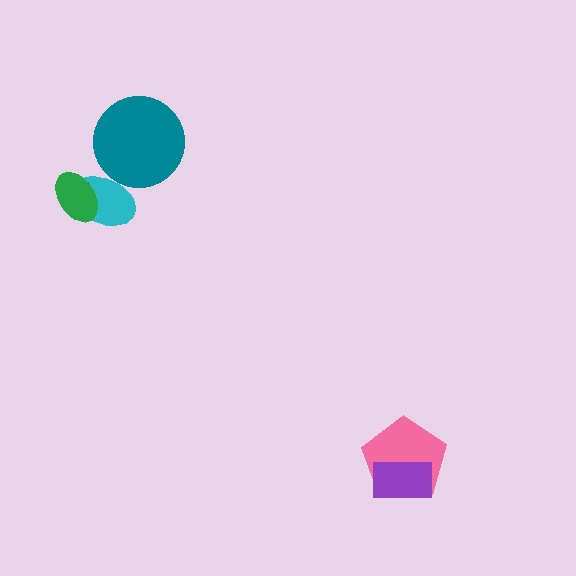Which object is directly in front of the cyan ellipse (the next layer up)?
The green ellipse is directly in front of the cyan ellipse.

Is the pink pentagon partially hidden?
Yes, it is partially covered by another shape.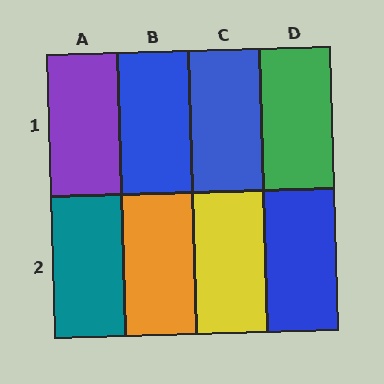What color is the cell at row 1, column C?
Blue.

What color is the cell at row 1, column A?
Purple.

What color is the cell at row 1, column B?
Blue.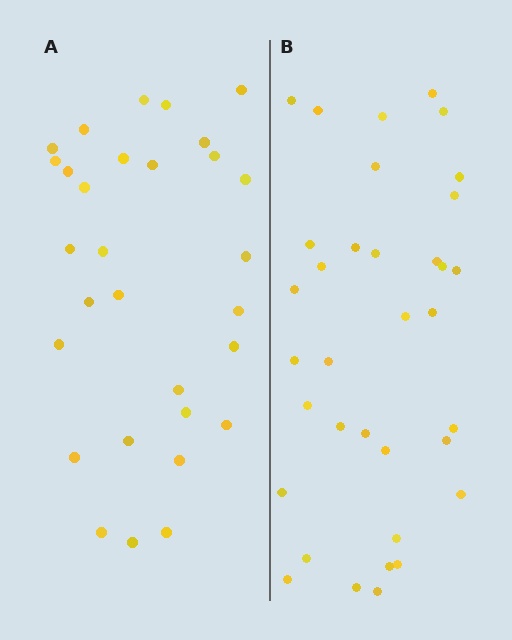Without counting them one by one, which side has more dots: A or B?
Region B (the right region) has more dots.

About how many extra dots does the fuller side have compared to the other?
Region B has about 5 more dots than region A.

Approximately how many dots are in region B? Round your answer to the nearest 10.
About 40 dots. (The exact count is 35, which rounds to 40.)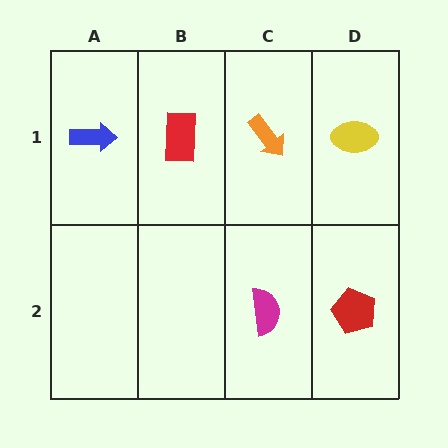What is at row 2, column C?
A magenta semicircle.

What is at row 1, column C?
An orange arrow.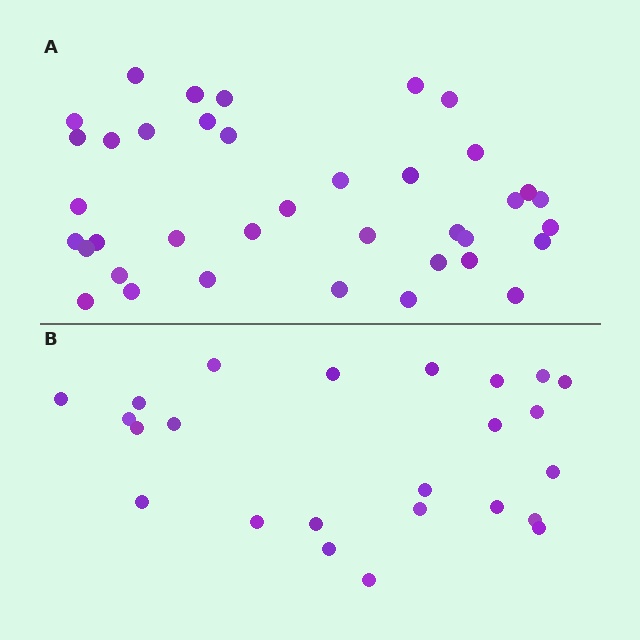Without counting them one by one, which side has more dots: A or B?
Region A (the top region) has more dots.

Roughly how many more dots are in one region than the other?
Region A has approximately 15 more dots than region B.